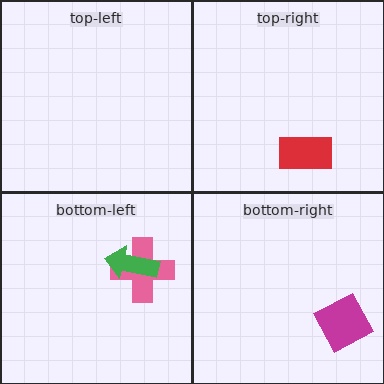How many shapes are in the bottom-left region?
2.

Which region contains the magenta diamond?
The bottom-right region.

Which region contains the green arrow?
The bottom-left region.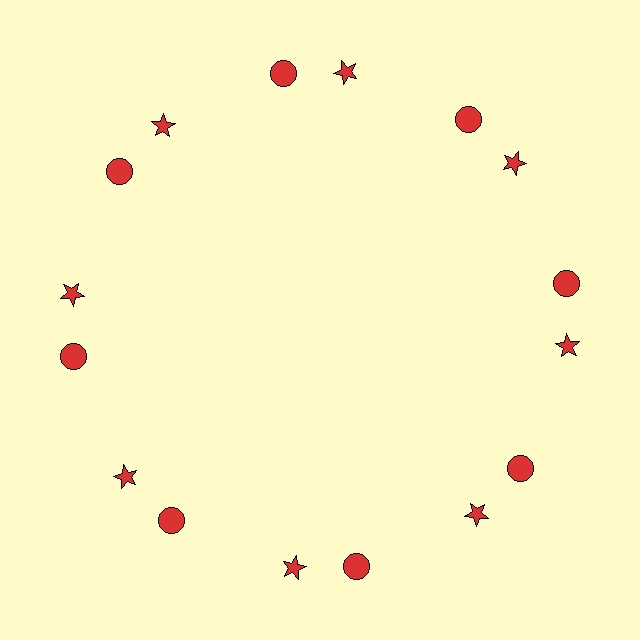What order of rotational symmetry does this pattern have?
This pattern has 8-fold rotational symmetry.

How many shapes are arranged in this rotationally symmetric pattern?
There are 16 shapes, arranged in 8 groups of 2.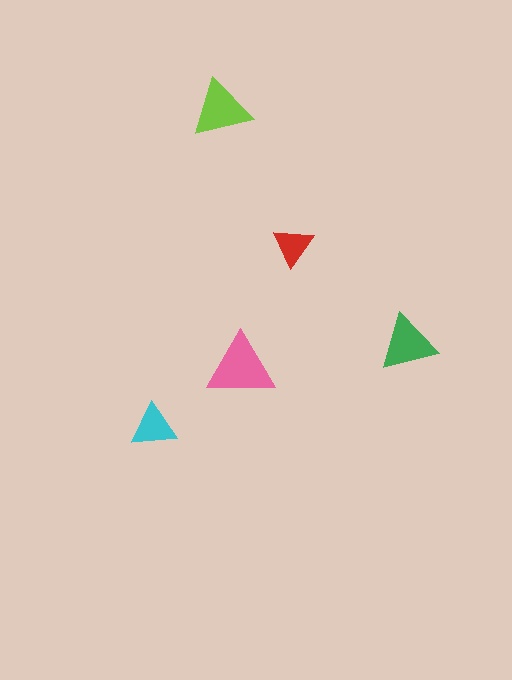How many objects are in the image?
There are 5 objects in the image.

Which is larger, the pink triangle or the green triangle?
The pink one.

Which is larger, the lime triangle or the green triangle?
The lime one.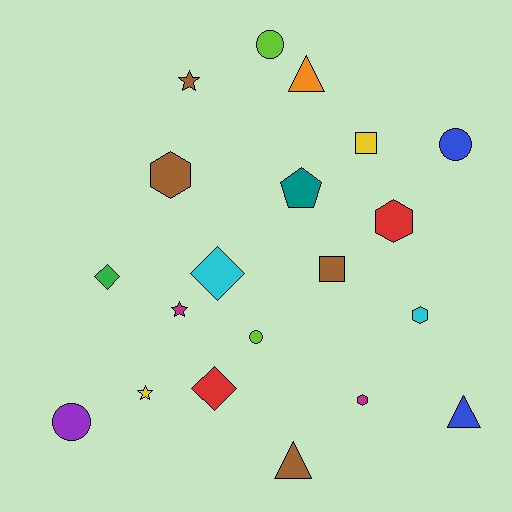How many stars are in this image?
There are 3 stars.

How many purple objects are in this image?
There is 1 purple object.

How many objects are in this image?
There are 20 objects.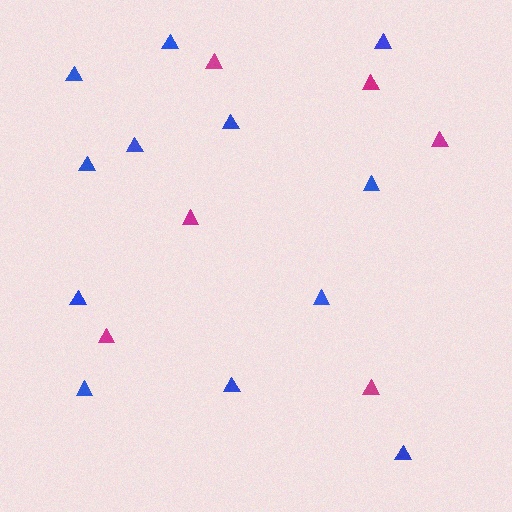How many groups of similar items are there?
There are 2 groups: one group of blue triangles (12) and one group of magenta triangles (6).